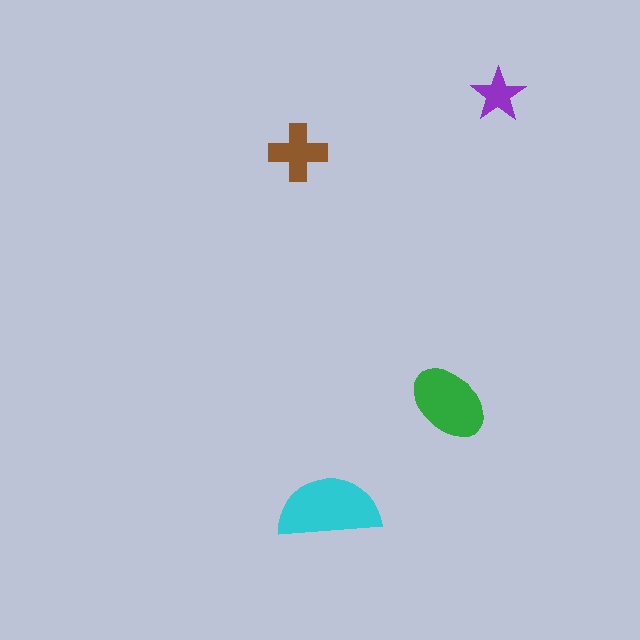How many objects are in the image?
There are 4 objects in the image.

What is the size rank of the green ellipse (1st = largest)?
2nd.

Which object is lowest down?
The cyan semicircle is bottommost.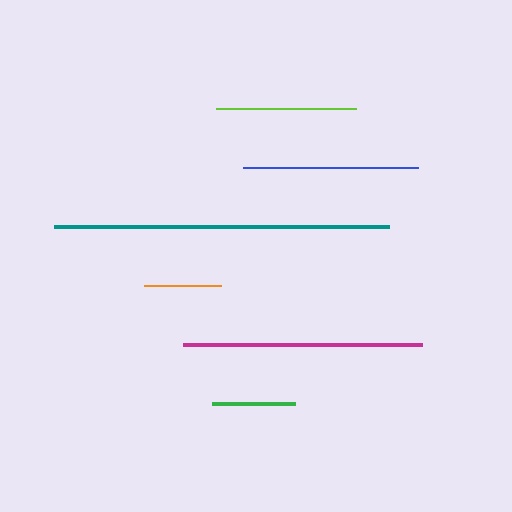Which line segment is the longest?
The teal line is the longest at approximately 334 pixels.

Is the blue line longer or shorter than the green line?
The blue line is longer than the green line.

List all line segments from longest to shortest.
From longest to shortest: teal, magenta, blue, lime, green, orange.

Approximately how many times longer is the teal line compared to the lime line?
The teal line is approximately 2.4 times the length of the lime line.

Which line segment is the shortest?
The orange line is the shortest at approximately 77 pixels.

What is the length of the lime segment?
The lime segment is approximately 140 pixels long.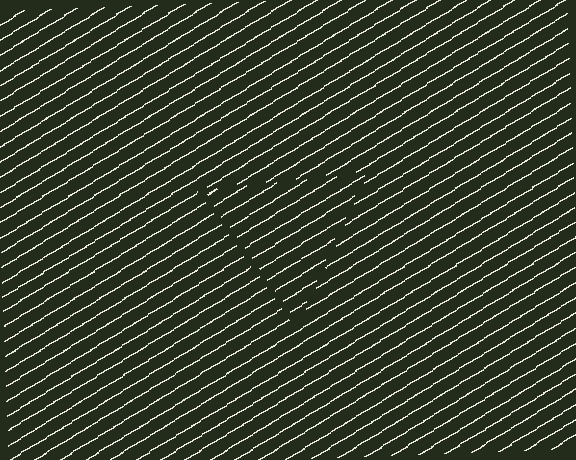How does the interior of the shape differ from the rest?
The interior of the shape contains the same grating, shifted by half a period — the contour is defined by the phase discontinuity where line-ends from the inner and outer gratings abut.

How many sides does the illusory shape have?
3 sides — the line-ends trace a triangle.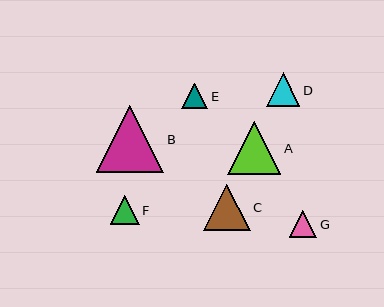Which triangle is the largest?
Triangle B is the largest with a size of approximately 67 pixels.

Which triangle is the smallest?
Triangle E is the smallest with a size of approximately 26 pixels.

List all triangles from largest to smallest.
From largest to smallest: B, A, C, D, F, G, E.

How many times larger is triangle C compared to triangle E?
Triangle C is approximately 1.8 times the size of triangle E.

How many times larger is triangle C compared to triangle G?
Triangle C is approximately 1.7 times the size of triangle G.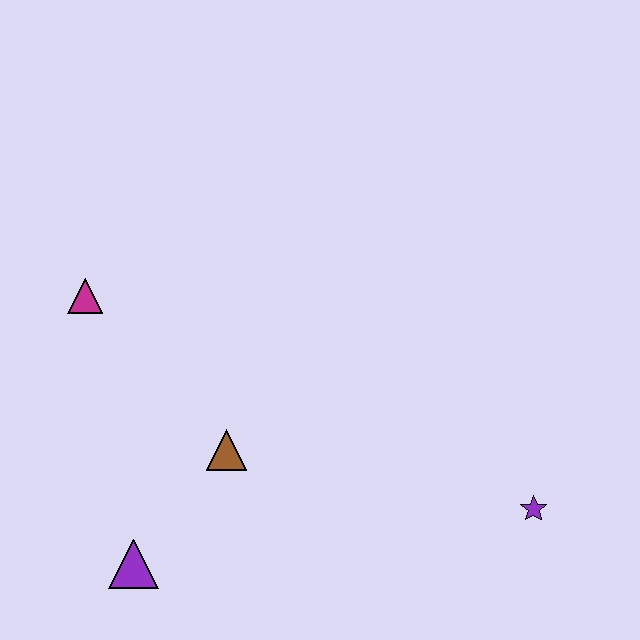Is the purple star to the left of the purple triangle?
No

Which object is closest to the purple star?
The brown triangle is closest to the purple star.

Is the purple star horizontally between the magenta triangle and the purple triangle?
No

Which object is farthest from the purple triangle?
The purple star is farthest from the purple triangle.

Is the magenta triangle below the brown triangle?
No